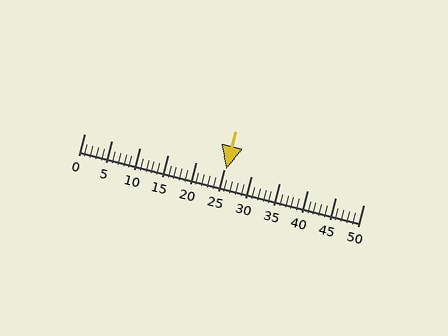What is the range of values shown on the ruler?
The ruler shows values from 0 to 50.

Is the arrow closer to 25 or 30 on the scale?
The arrow is closer to 25.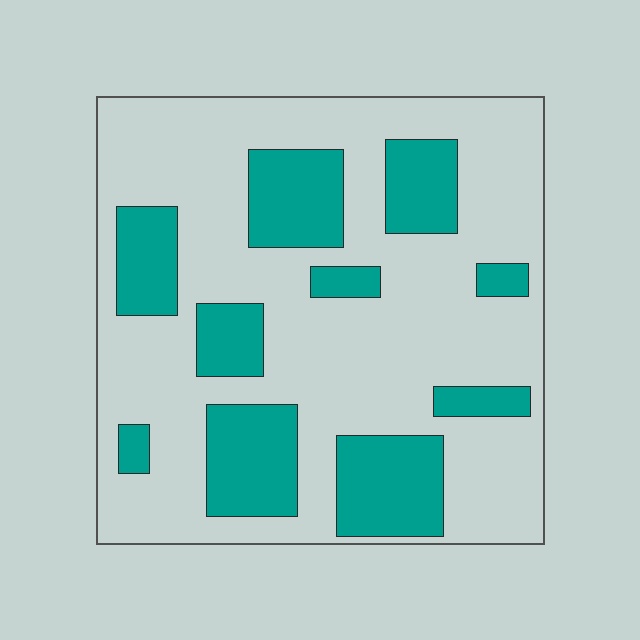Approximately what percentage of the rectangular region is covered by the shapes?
Approximately 30%.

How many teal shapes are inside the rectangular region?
10.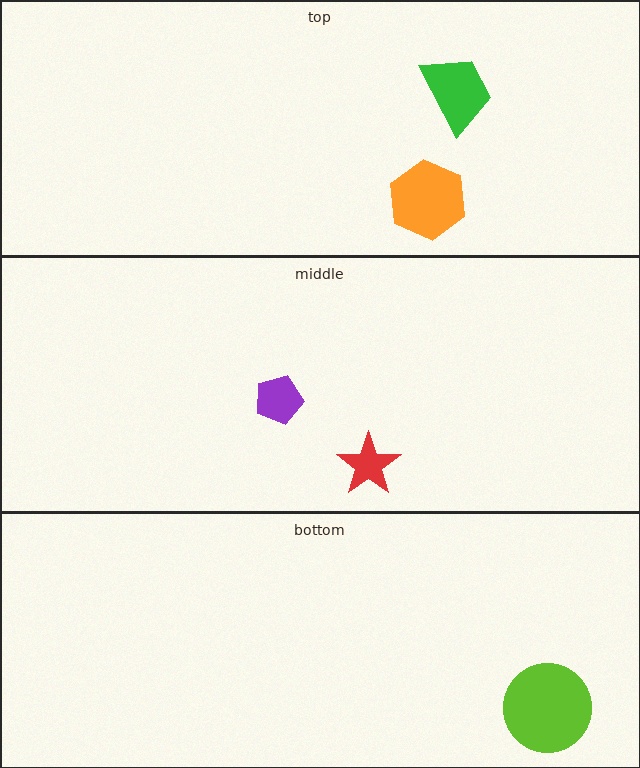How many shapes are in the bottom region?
1.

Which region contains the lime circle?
The bottom region.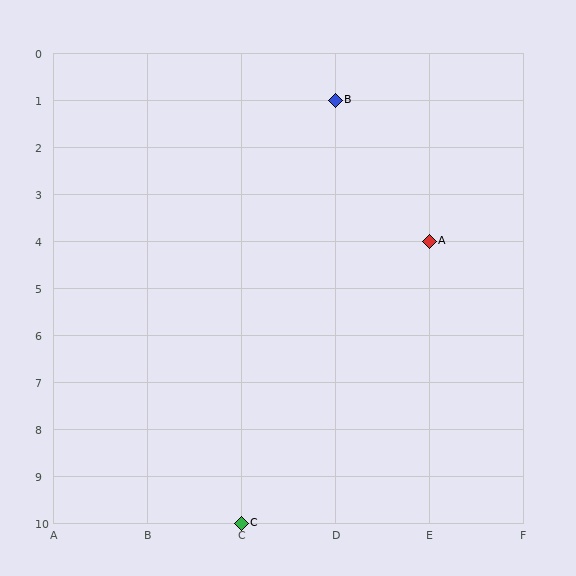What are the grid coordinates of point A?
Point A is at grid coordinates (E, 4).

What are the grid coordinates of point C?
Point C is at grid coordinates (C, 10).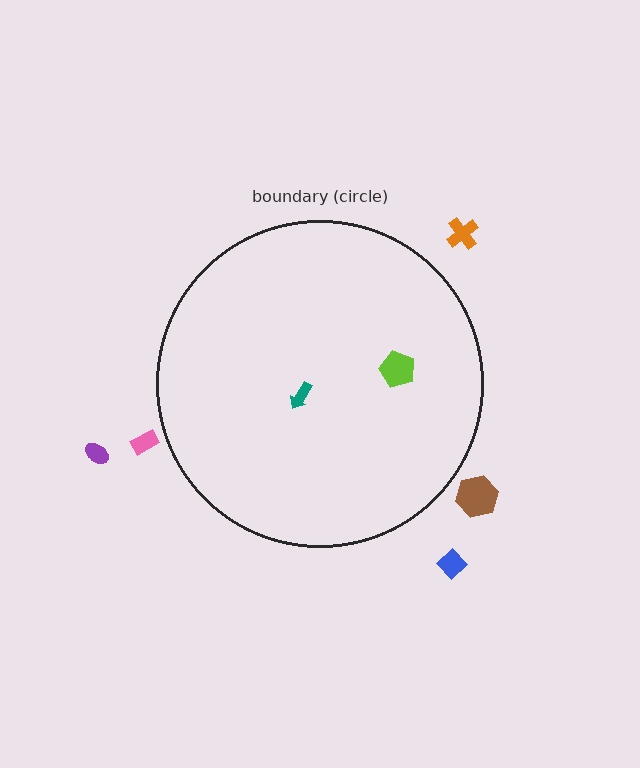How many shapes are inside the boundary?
2 inside, 5 outside.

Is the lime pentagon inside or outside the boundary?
Inside.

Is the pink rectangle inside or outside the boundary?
Outside.